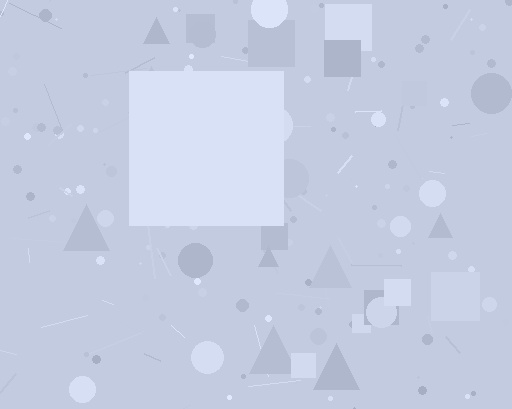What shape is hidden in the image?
A square is hidden in the image.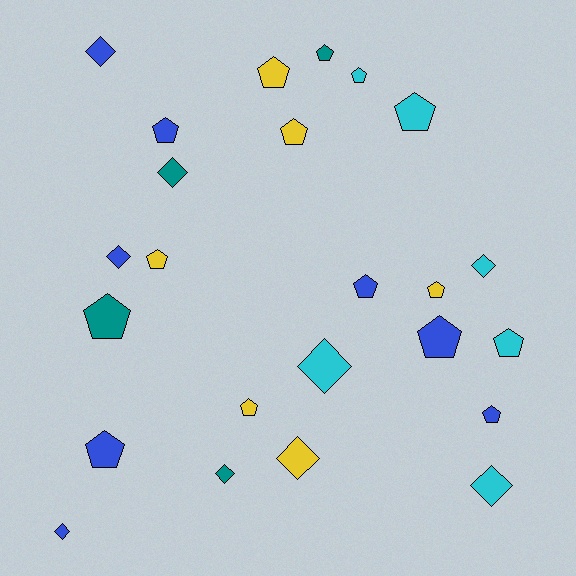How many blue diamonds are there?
There are 3 blue diamonds.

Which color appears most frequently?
Blue, with 8 objects.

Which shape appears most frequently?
Pentagon, with 15 objects.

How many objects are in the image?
There are 24 objects.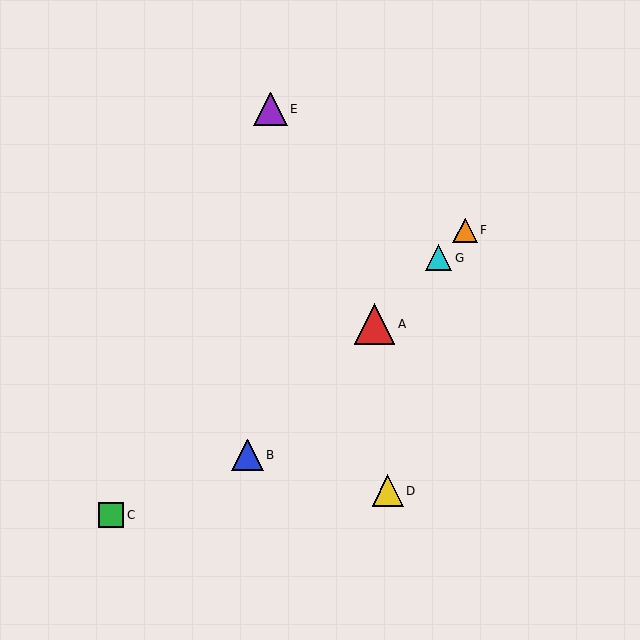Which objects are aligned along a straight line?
Objects A, B, F, G are aligned along a straight line.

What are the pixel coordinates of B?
Object B is at (248, 455).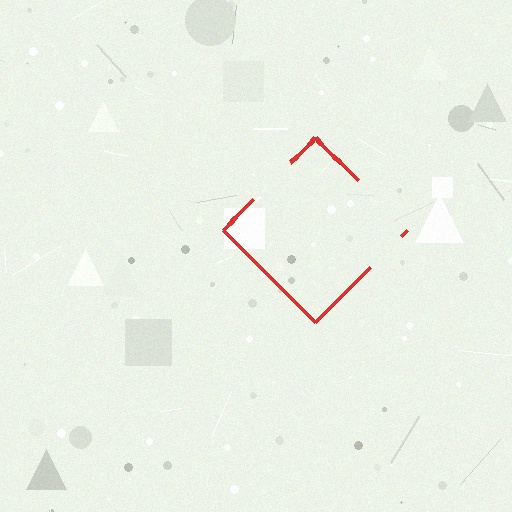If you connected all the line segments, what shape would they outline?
They would outline a diamond.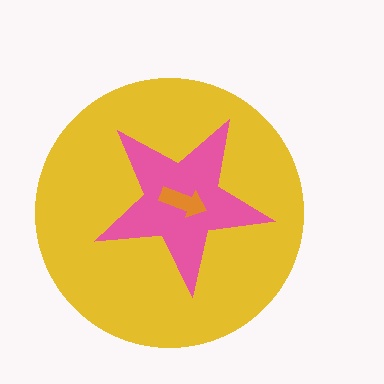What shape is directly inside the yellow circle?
The pink star.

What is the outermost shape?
The yellow circle.